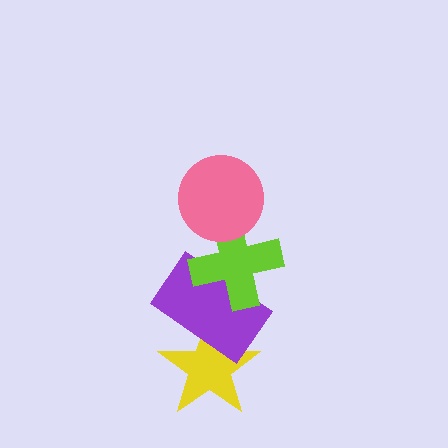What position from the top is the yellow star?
The yellow star is 4th from the top.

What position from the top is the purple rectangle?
The purple rectangle is 3rd from the top.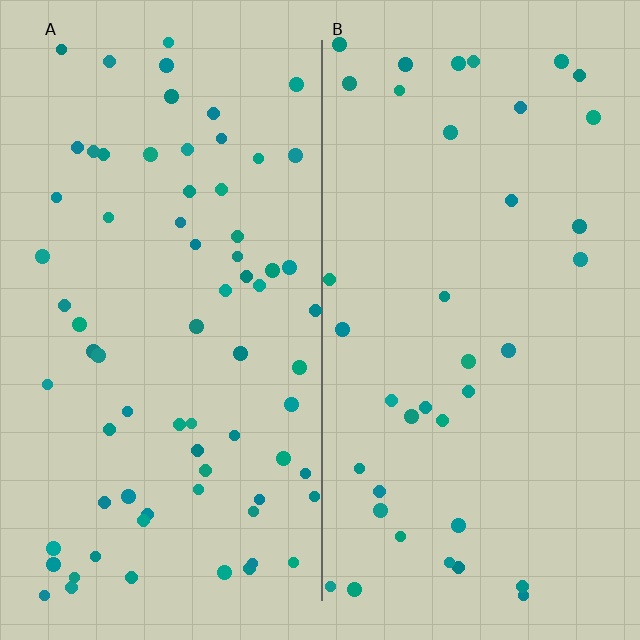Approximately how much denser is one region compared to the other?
Approximately 1.9× — region A over region B.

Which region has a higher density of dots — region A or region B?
A (the left).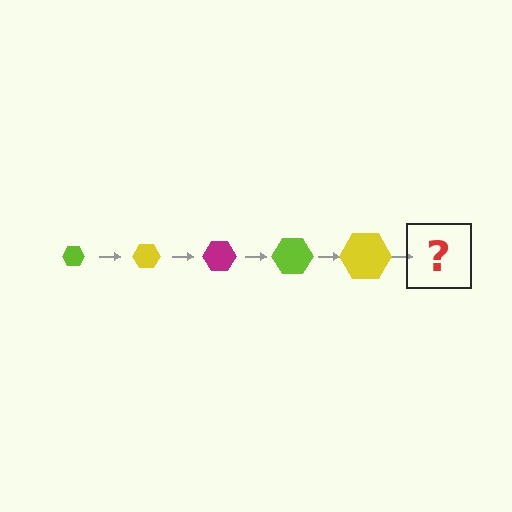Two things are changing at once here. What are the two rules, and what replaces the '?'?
The two rules are that the hexagon grows larger each step and the color cycles through lime, yellow, and magenta. The '?' should be a magenta hexagon, larger than the previous one.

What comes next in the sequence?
The next element should be a magenta hexagon, larger than the previous one.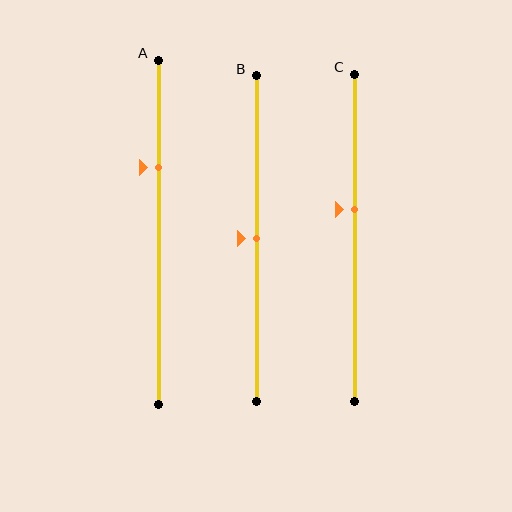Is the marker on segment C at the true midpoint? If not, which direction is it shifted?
No, the marker on segment C is shifted upward by about 9% of the segment length.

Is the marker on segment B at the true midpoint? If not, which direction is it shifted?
Yes, the marker on segment B is at the true midpoint.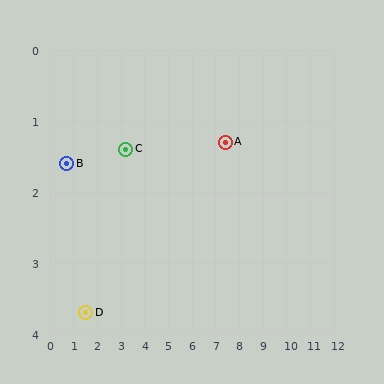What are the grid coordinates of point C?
Point C is at approximately (3.2, 1.4).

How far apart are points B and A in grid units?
Points B and A are about 6.7 grid units apart.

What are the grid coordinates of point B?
Point B is at approximately (0.7, 1.6).